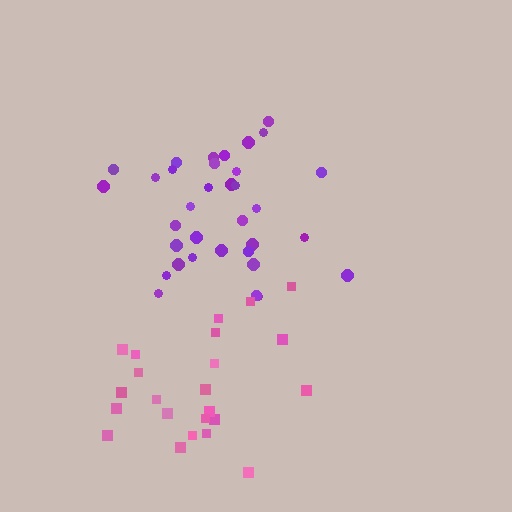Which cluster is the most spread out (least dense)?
Purple.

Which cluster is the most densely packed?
Pink.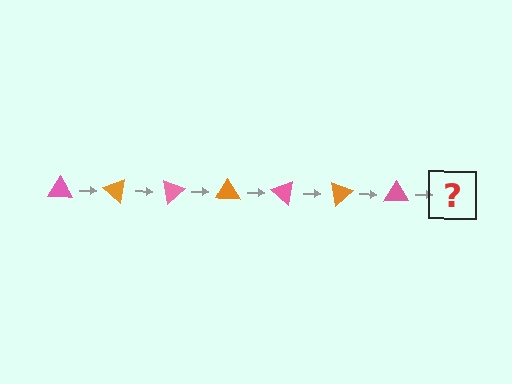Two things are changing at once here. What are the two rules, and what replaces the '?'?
The two rules are that it rotates 40 degrees each step and the color cycles through pink and orange. The '?' should be an orange triangle, rotated 280 degrees from the start.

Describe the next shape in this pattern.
It should be an orange triangle, rotated 280 degrees from the start.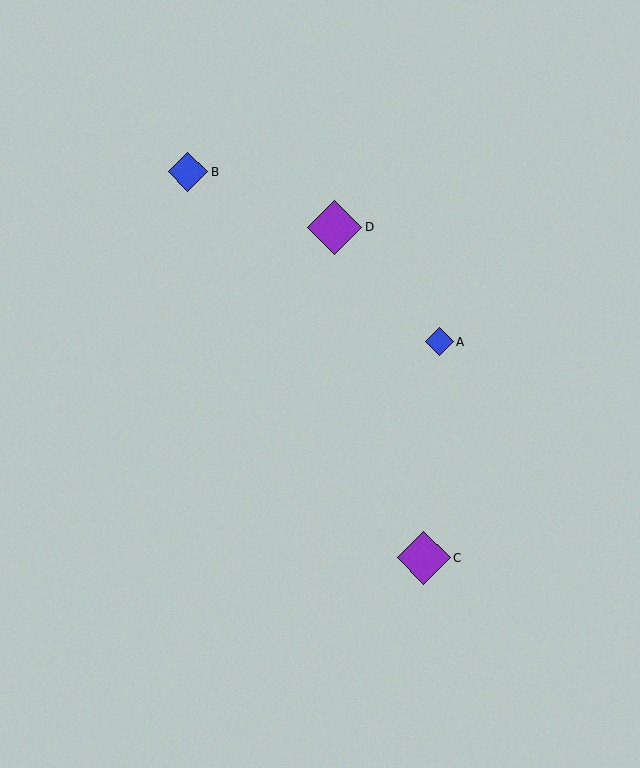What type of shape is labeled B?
Shape B is a blue diamond.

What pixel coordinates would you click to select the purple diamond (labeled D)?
Click at (335, 227) to select the purple diamond D.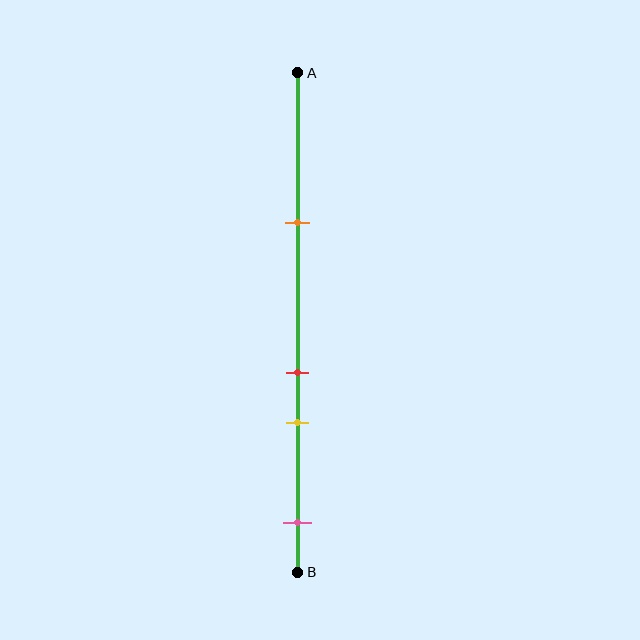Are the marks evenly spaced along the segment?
No, the marks are not evenly spaced.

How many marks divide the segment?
There are 4 marks dividing the segment.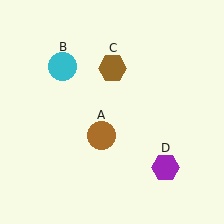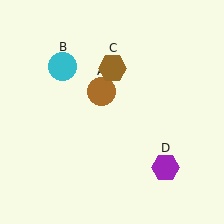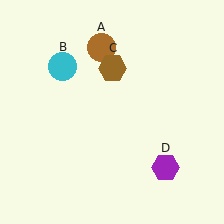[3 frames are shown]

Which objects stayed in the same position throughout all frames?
Cyan circle (object B) and brown hexagon (object C) and purple hexagon (object D) remained stationary.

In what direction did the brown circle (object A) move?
The brown circle (object A) moved up.